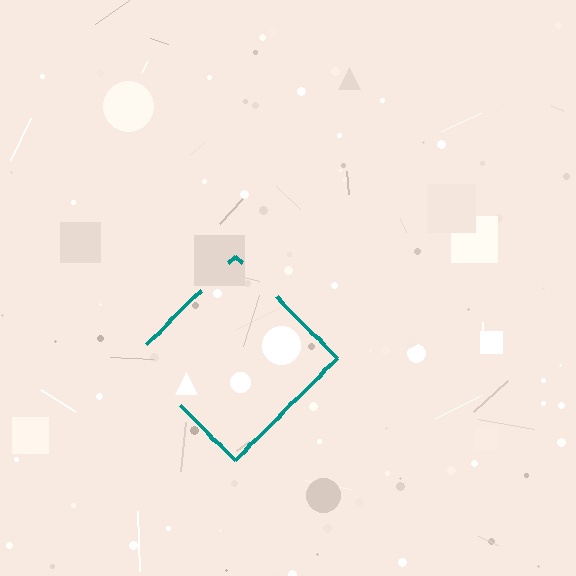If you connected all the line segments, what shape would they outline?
They would outline a diamond.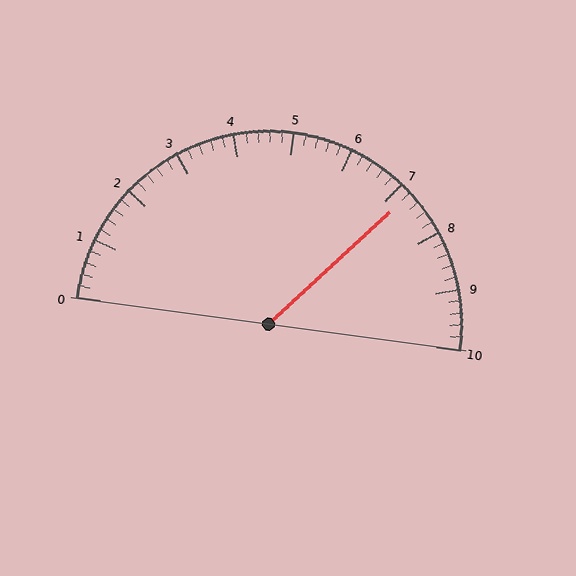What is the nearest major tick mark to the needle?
The nearest major tick mark is 7.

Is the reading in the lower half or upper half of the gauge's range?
The reading is in the upper half of the range (0 to 10).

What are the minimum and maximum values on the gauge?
The gauge ranges from 0 to 10.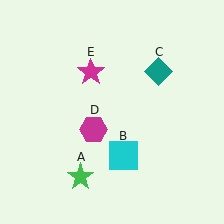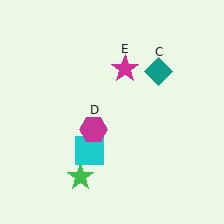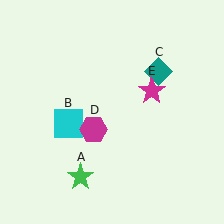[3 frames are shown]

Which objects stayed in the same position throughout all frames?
Green star (object A) and teal diamond (object C) and magenta hexagon (object D) remained stationary.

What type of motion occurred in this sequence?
The cyan square (object B), magenta star (object E) rotated clockwise around the center of the scene.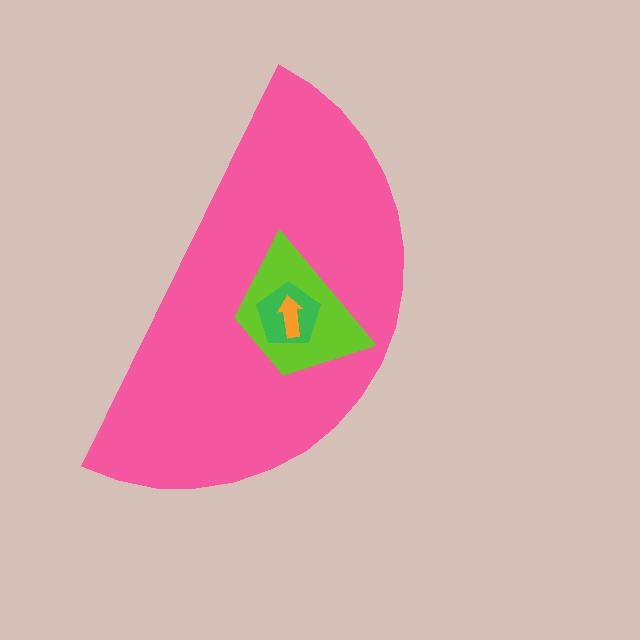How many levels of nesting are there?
4.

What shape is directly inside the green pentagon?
The orange arrow.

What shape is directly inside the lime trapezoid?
The green pentagon.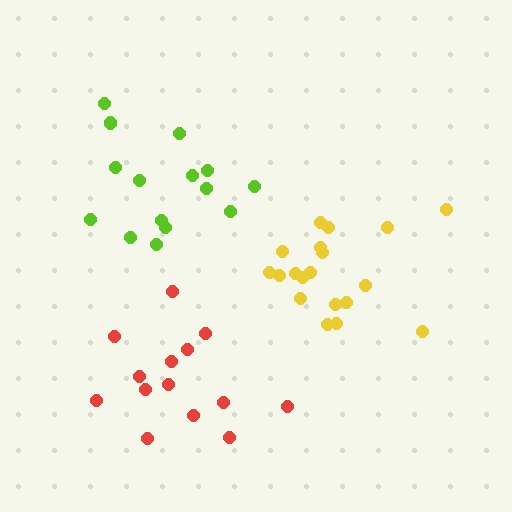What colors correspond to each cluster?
The clusters are colored: yellow, lime, red.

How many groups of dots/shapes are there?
There are 3 groups.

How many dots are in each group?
Group 1: 19 dots, Group 2: 15 dots, Group 3: 14 dots (48 total).